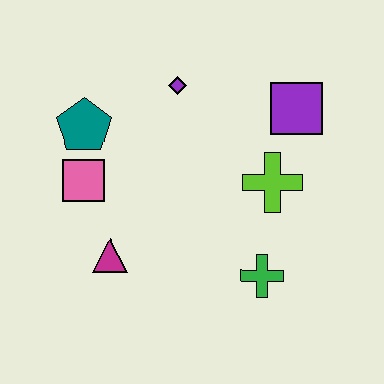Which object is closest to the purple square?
The lime cross is closest to the purple square.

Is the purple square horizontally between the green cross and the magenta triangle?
No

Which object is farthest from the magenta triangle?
The purple square is farthest from the magenta triangle.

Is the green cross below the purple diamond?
Yes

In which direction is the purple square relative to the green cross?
The purple square is above the green cross.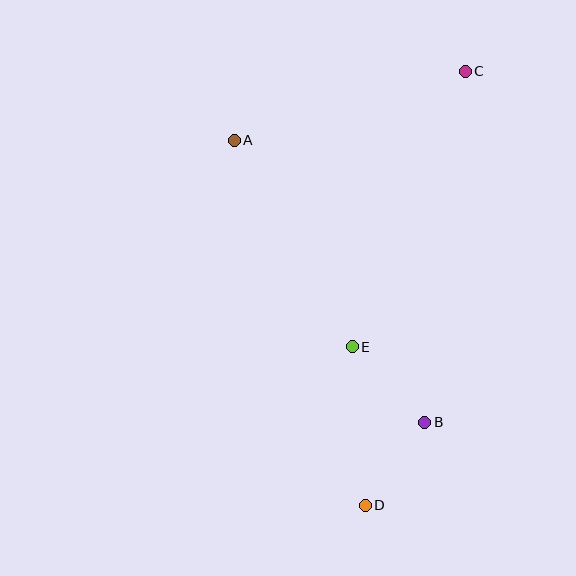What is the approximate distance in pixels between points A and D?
The distance between A and D is approximately 387 pixels.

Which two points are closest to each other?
Points B and D are closest to each other.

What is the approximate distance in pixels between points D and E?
The distance between D and E is approximately 159 pixels.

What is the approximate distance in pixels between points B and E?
The distance between B and E is approximately 104 pixels.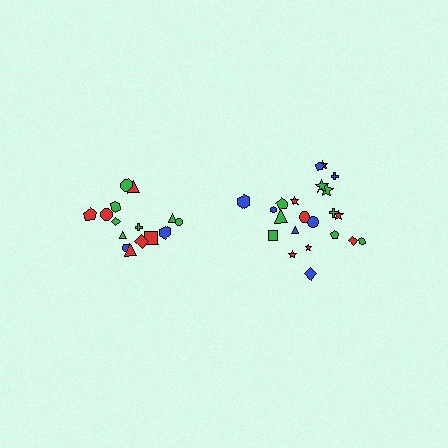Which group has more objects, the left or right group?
The right group.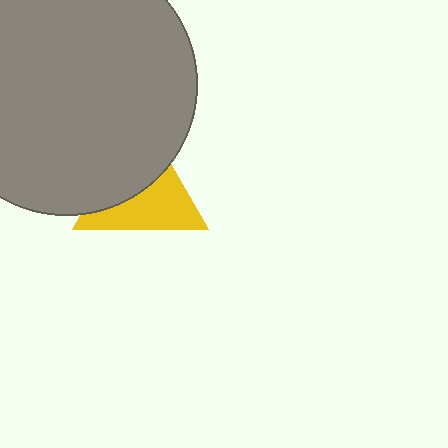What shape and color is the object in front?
The object in front is a gray circle.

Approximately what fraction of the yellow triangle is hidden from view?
Roughly 49% of the yellow triangle is hidden behind the gray circle.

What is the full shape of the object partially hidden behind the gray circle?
The partially hidden object is a yellow triangle.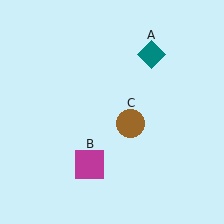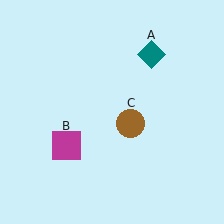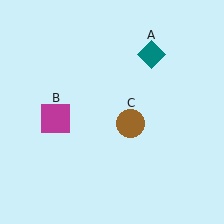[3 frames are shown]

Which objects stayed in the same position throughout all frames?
Teal diamond (object A) and brown circle (object C) remained stationary.